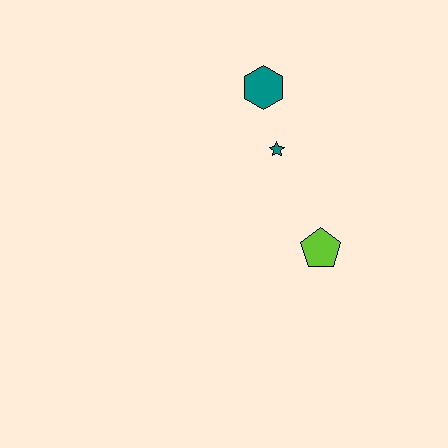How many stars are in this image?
There is 1 star.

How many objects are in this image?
There are 3 objects.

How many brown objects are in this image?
There are no brown objects.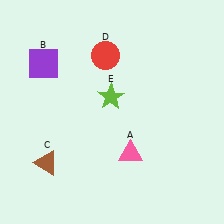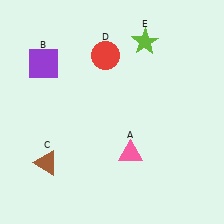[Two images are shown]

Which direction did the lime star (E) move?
The lime star (E) moved up.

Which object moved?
The lime star (E) moved up.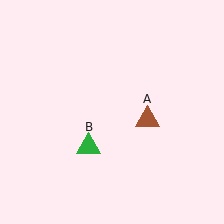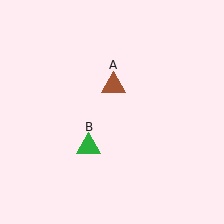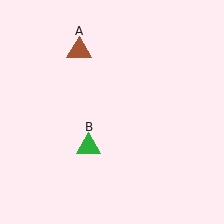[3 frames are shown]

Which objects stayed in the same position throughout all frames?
Green triangle (object B) remained stationary.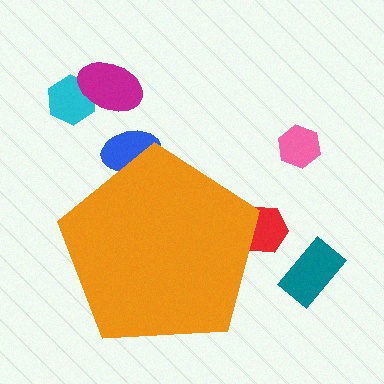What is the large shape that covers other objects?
An orange pentagon.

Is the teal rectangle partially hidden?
No, the teal rectangle is fully visible.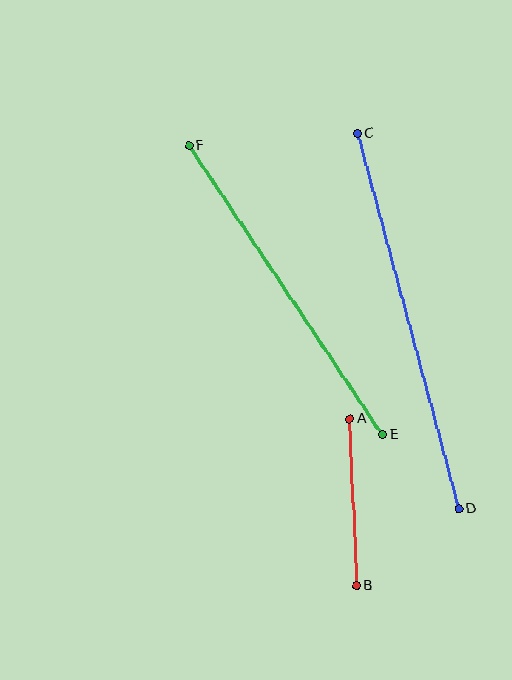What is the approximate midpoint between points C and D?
The midpoint is at approximately (408, 321) pixels.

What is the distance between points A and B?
The distance is approximately 167 pixels.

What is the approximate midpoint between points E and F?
The midpoint is at approximately (286, 290) pixels.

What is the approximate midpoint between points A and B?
The midpoint is at approximately (353, 502) pixels.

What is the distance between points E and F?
The distance is approximately 348 pixels.